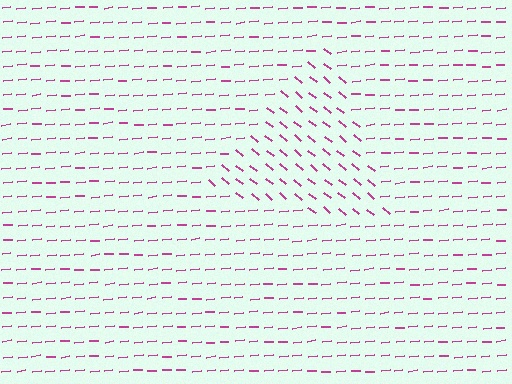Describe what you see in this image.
The image is filled with small magenta line segments. A triangle region in the image has lines oriented differently from the surrounding lines, creating a visible texture boundary.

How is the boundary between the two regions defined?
The boundary is defined purely by a change in line orientation (approximately 45 degrees difference). All lines are the same color and thickness.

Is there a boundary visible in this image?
Yes, there is a texture boundary formed by a change in line orientation.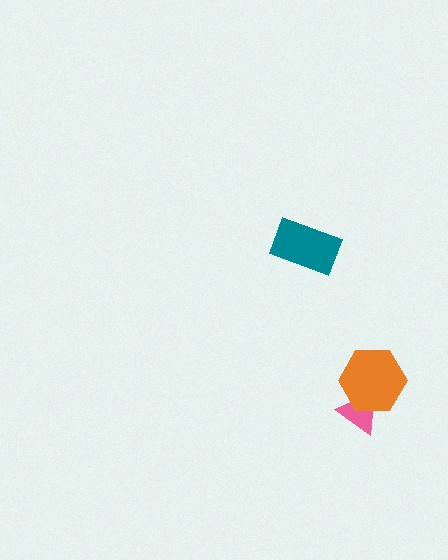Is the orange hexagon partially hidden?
No, no other shape covers it.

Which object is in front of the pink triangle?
The orange hexagon is in front of the pink triangle.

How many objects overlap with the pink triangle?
1 object overlaps with the pink triangle.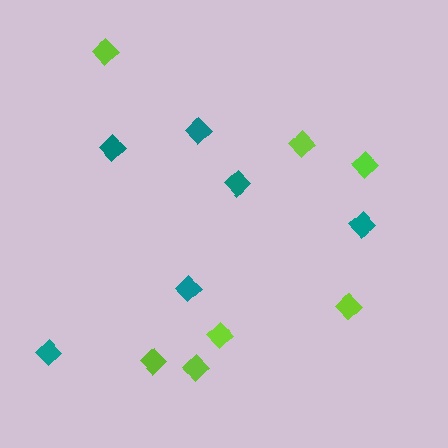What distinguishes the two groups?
There are 2 groups: one group of lime diamonds (7) and one group of teal diamonds (6).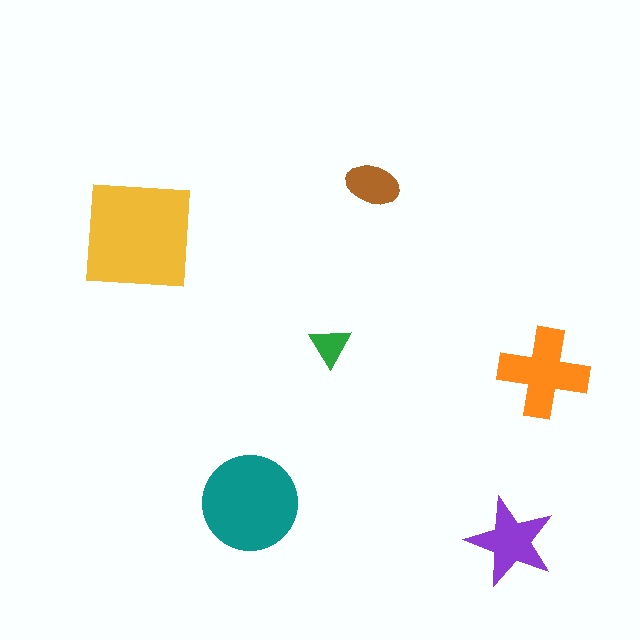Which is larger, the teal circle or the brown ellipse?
The teal circle.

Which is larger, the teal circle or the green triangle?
The teal circle.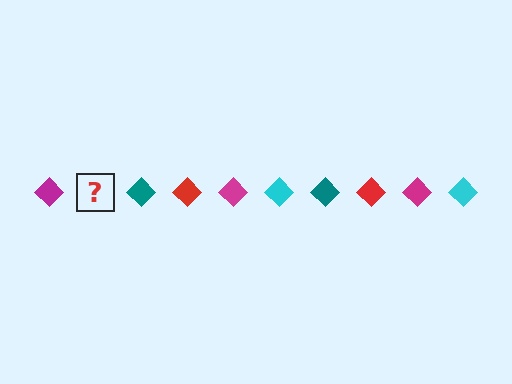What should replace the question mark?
The question mark should be replaced with a cyan diamond.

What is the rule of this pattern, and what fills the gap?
The rule is that the pattern cycles through magenta, cyan, teal, red diamonds. The gap should be filled with a cyan diamond.